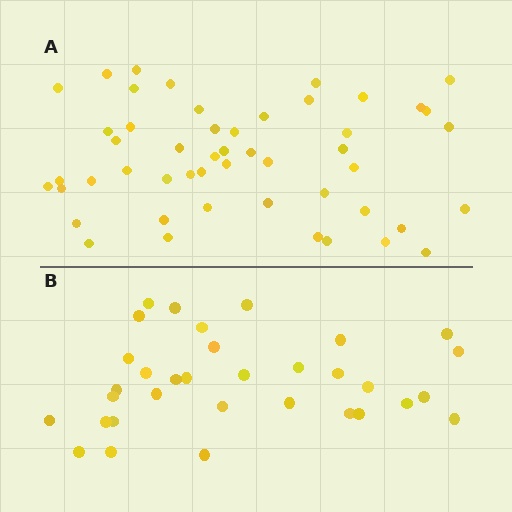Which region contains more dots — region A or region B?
Region A (the top region) has more dots.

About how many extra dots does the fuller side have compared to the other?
Region A has approximately 15 more dots than region B.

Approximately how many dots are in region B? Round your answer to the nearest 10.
About 30 dots. (The exact count is 33, which rounds to 30.)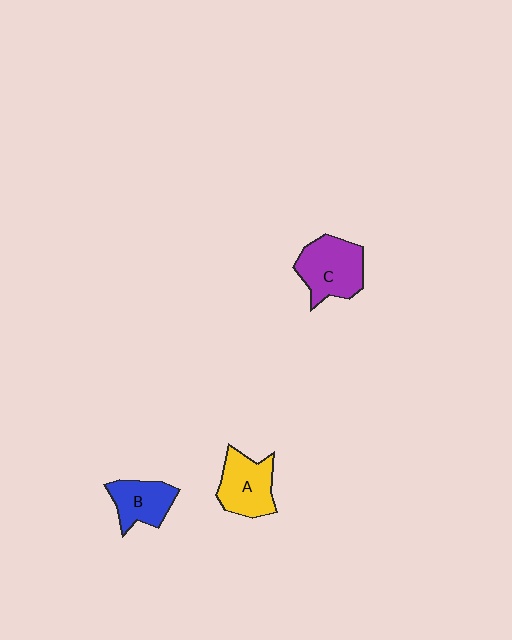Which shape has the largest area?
Shape C (purple).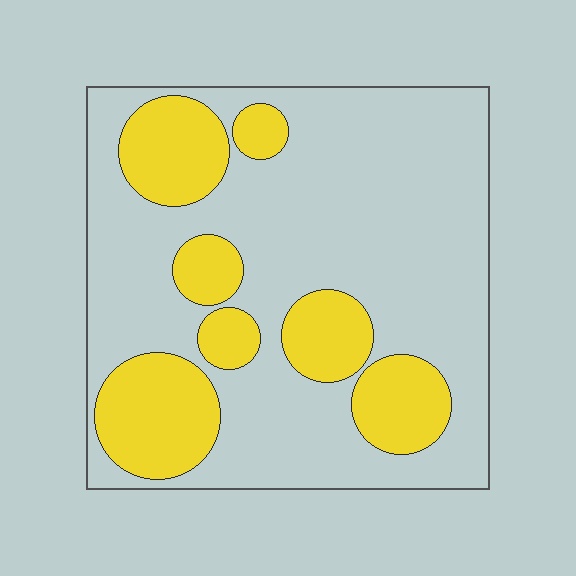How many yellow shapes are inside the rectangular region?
7.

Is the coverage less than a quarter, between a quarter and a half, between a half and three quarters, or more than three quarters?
Between a quarter and a half.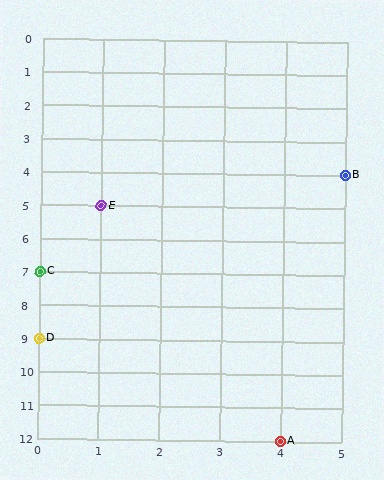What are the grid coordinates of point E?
Point E is at grid coordinates (1, 5).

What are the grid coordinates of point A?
Point A is at grid coordinates (4, 12).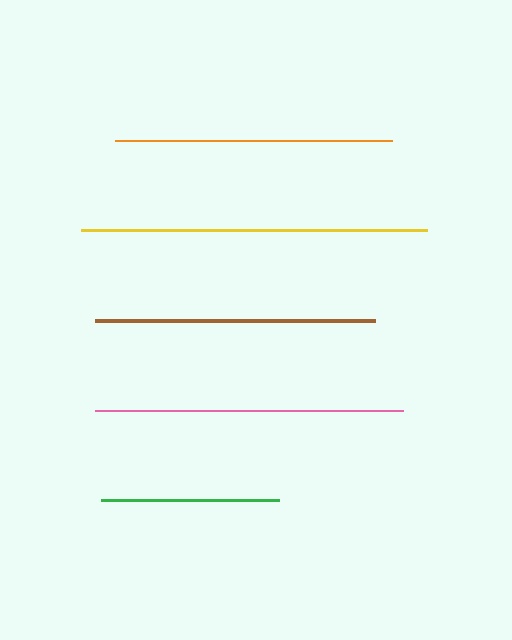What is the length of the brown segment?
The brown segment is approximately 280 pixels long.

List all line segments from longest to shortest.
From longest to shortest: yellow, pink, brown, orange, green.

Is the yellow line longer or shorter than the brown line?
The yellow line is longer than the brown line.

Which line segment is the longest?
The yellow line is the longest at approximately 346 pixels.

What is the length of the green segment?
The green segment is approximately 178 pixels long.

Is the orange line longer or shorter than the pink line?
The pink line is longer than the orange line.